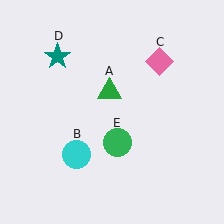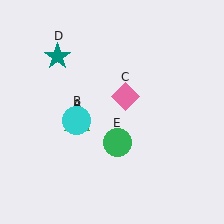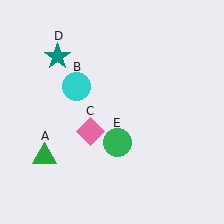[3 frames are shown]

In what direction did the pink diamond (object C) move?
The pink diamond (object C) moved down and to the left.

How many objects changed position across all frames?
3 objects changed position: green triangle (object A), cyan circle (object B), pink diamond (object C).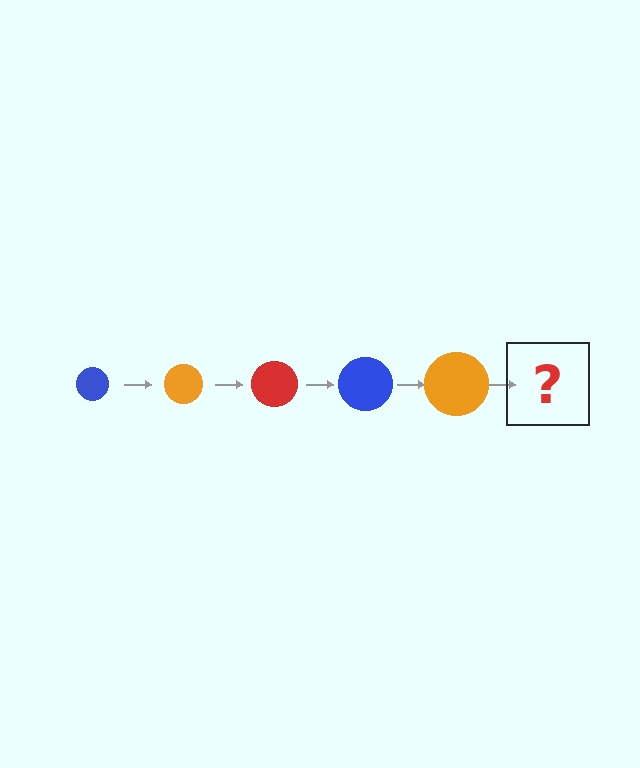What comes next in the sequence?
The next element should be a red circle, larger than the previous one.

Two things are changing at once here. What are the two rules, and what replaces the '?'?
The two rules are that the circle grows larger each step and the color cycles through blue, orange, and red. The '?' should be a red circle, larger than the previous one.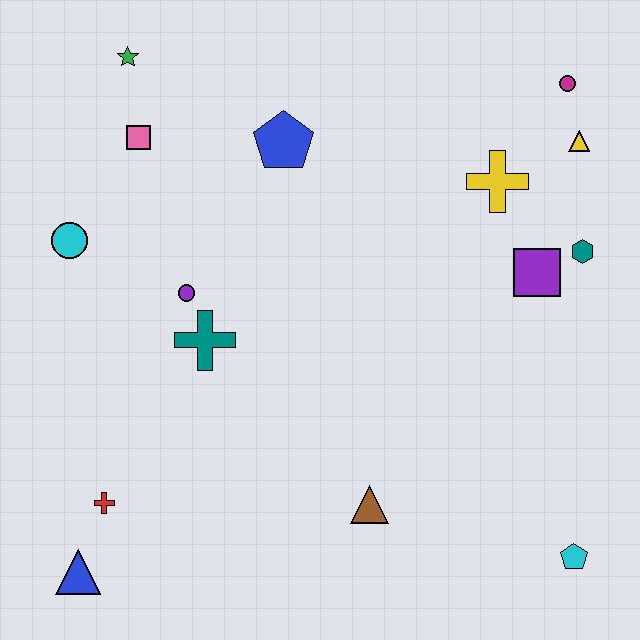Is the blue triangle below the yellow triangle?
Yes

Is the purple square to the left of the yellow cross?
No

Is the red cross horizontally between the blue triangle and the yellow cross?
Yes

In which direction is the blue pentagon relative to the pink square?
The blue pentagon is to the right of the pink square.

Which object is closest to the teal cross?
The purple circle is closest to the teal cross.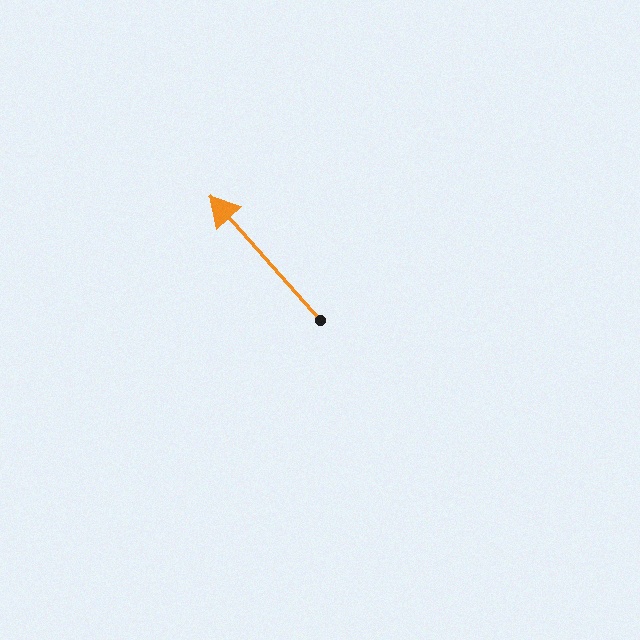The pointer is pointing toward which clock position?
Roughly 11 o'clock.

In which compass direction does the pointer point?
Northwest.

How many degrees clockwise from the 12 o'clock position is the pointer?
Approximately 318 degrees.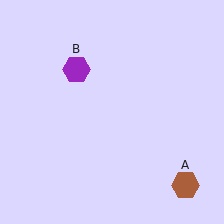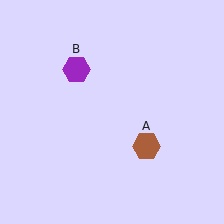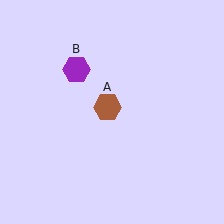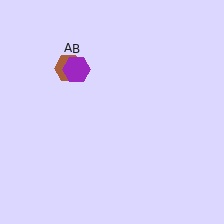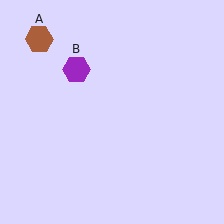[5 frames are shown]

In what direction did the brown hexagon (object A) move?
The brown hexagon (object A) moved up and to the left.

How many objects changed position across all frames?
1 object changed position: brown hexagon (object A).